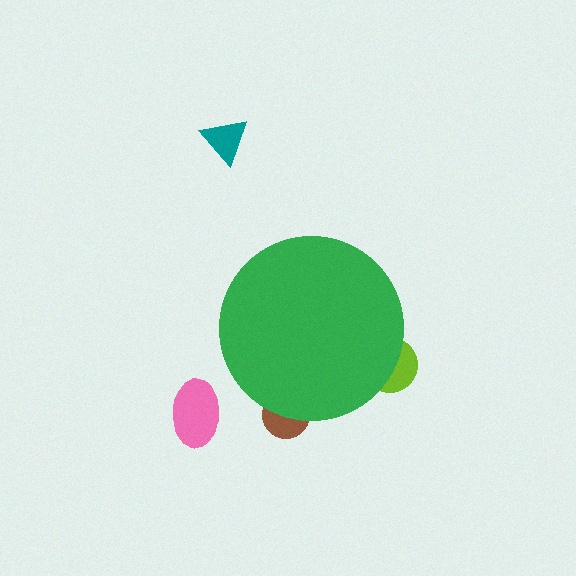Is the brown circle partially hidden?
Yes, the brown circle is partially hidden behind the green circle.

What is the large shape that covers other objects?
A green circle.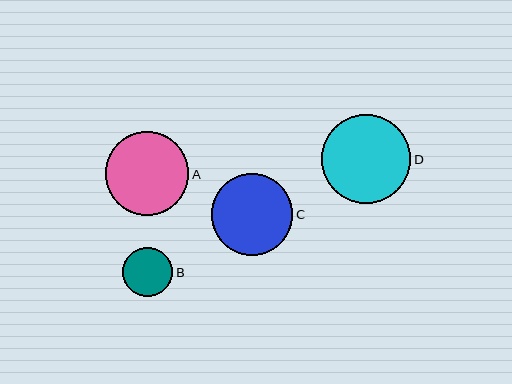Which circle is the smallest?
Circle B is the smallest with a size of approximately 50 pixels.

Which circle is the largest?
Circle D is the largest with a size of approximately 89 pixels.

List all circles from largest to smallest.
From largest to smallest: D, A, C, B.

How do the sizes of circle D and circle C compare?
Circle D and circle C are approximately the same size.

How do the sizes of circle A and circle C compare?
Circle A and circle C are approximately the same size.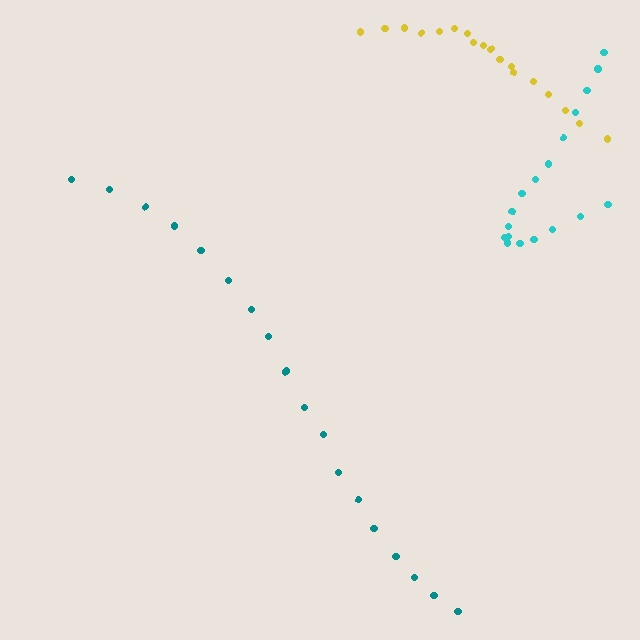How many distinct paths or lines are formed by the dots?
There are 3 distinct paths.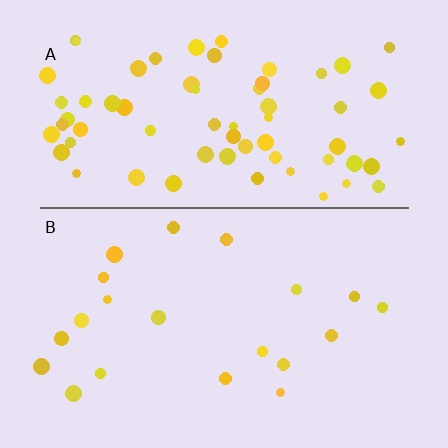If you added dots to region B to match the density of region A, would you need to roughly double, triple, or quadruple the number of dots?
Approximately triple.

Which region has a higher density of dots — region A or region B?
A (the top).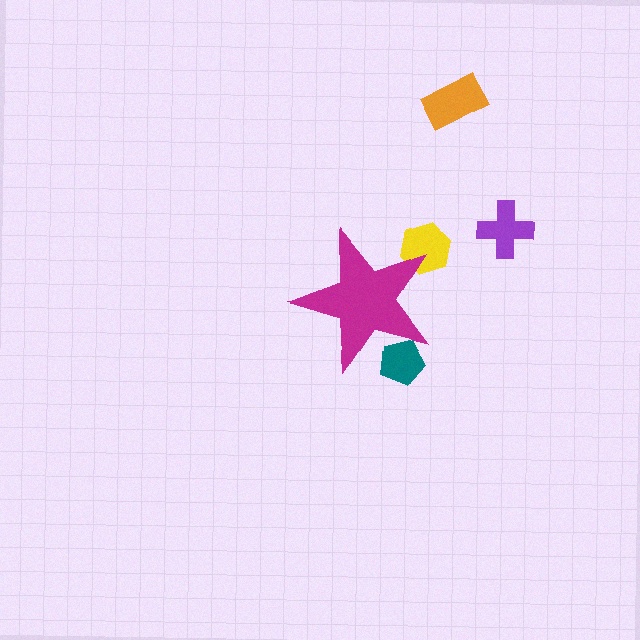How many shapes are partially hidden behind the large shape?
2 shapes are partially hidden.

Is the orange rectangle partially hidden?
No, the orange rectangle is fully visible.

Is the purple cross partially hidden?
No, the purple cross is fully visible.